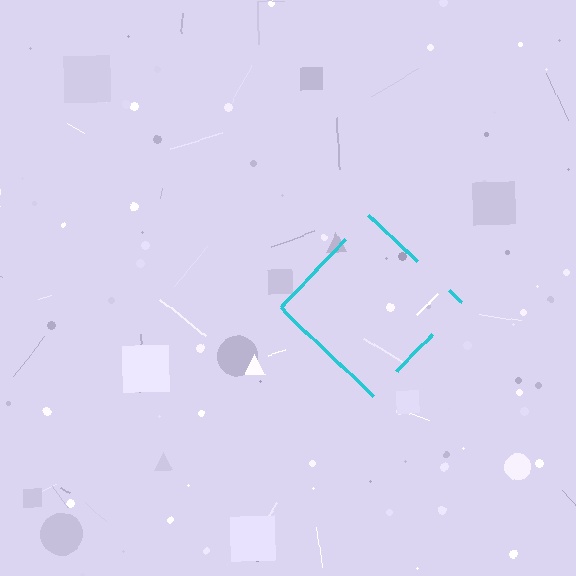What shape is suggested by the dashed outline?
The dashed outline suggests a diamond.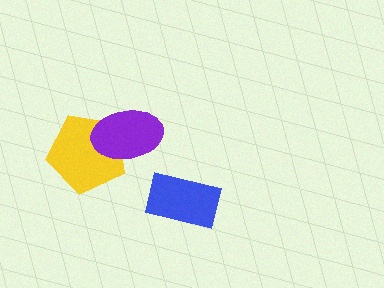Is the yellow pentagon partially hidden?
Yes, it is partially covered by another shape.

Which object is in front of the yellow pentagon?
The purple ellipse is in front of the yellow pentagon.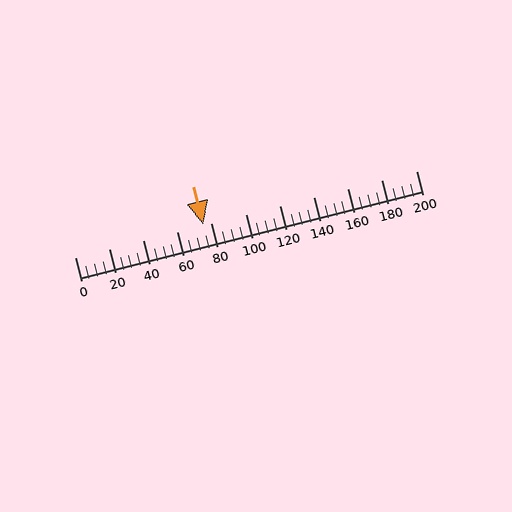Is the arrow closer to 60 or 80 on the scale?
The arrow is closer to 80.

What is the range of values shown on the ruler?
The ruler shows values from 0 to 200.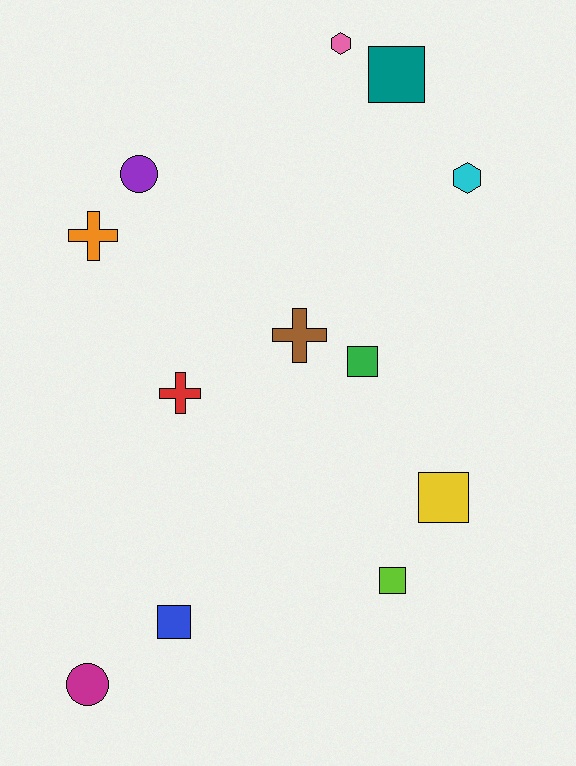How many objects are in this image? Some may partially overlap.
There are 12 objects.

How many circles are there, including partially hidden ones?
There are 2 circles.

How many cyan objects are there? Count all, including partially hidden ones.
There is 1 cyan object.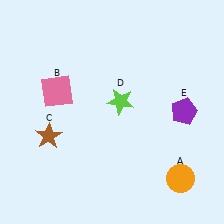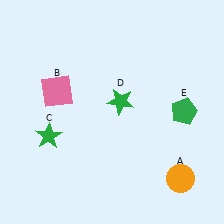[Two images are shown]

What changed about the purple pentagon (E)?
In Image 1, E is purple. In Image 2, it changed to green.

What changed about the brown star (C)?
In Image 1, C is brown. In Image 2, it changed to green.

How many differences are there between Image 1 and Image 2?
There are 3 differences between the two images.